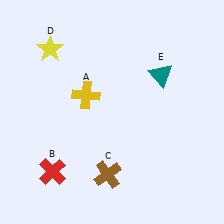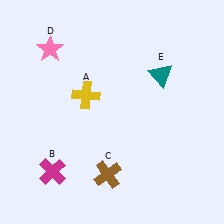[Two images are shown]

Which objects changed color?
B changed from red to magenta. D changed from yellow to pink.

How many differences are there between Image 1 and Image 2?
There are 2 differences between the two images.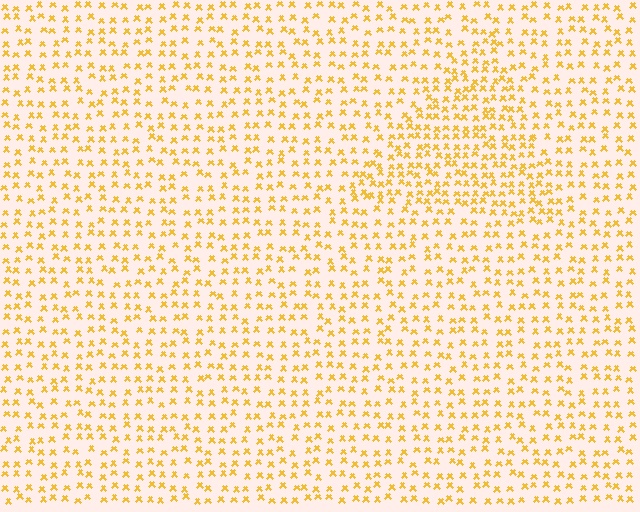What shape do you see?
I see a triangle.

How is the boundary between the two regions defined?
The boundary is defined by a change in element density (approximately 1.6x ratio). All elements are the same color, size, and shape.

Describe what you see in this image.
The image contains small yellow elements arranged at two different densities. A triangle-shaped region is visible where the elements are more densely packed than the surrounding area.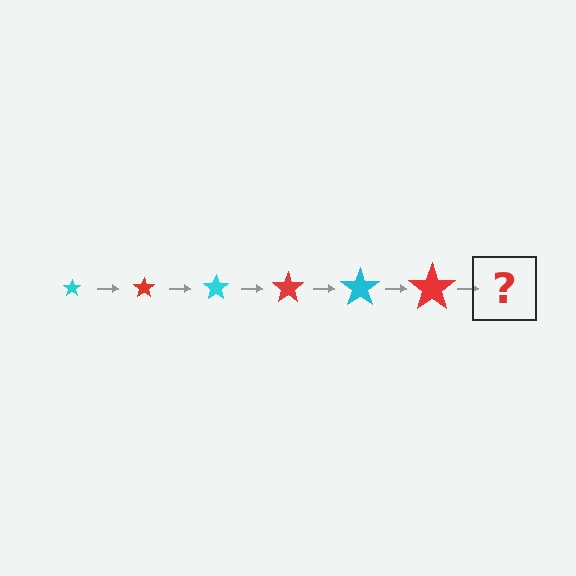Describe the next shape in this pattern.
It should be a cyan star, larger than the previous one.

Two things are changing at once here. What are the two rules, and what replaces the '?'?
The two rules are that the star grows larger each step and the color cycles through cyan and red. The '?' should be a cyan star, larger than the previous one.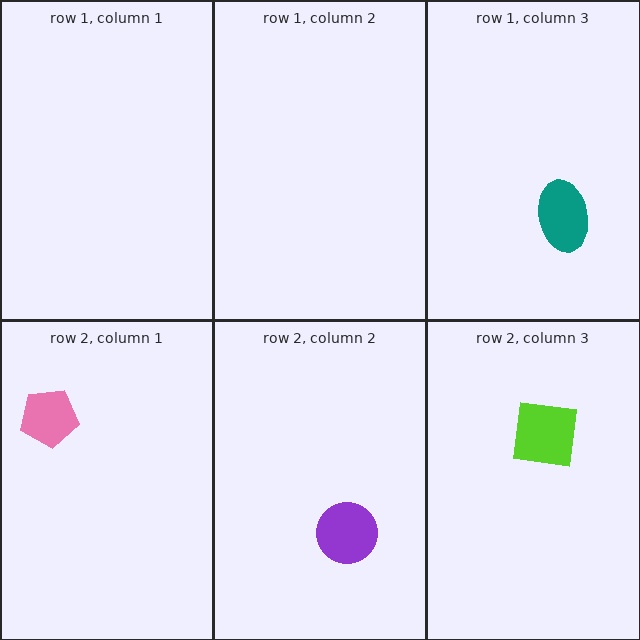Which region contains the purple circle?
The row 2, column 2 region.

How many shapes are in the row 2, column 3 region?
1.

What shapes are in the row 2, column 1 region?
The pink pentagon.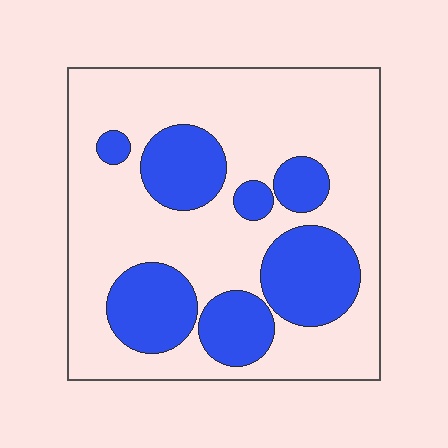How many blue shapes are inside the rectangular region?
7.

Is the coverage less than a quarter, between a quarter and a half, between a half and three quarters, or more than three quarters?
Between a quarter and a half.